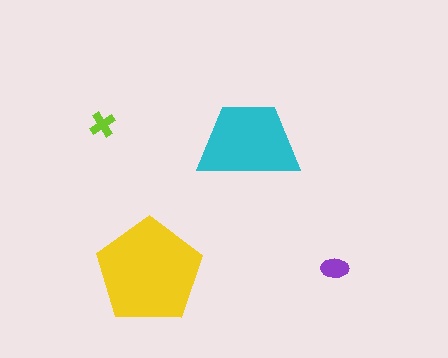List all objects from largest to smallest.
The yellow pentagon, the cyan trapezoid, the purple ellipse, the lime cross.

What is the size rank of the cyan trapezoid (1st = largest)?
2nd.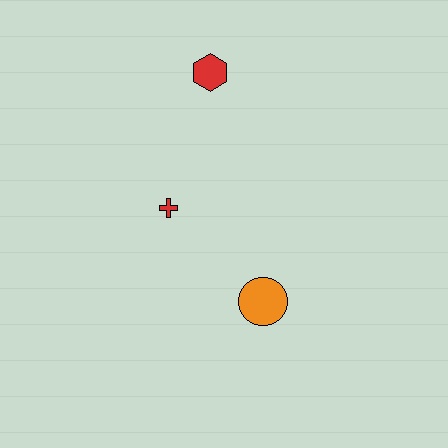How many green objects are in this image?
There are no green objects.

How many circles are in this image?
There is 1 circle.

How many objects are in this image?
There are 3 objects.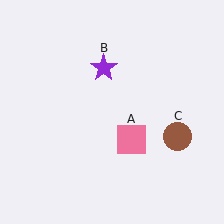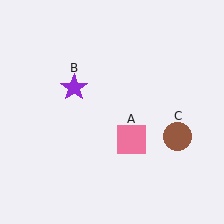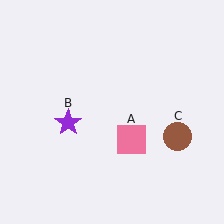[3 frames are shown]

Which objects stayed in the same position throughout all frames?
Pink square (object A) and brown circle (object C) remained stationary.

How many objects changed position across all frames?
1 object changed position: purple star (object B).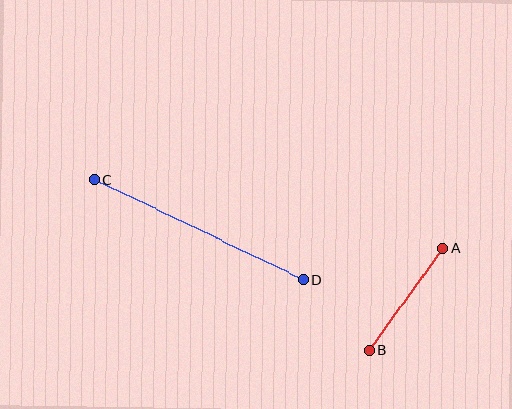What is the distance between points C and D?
The distance is approximately 231 pixels.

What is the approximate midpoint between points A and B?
The midpoint is at approximately (406, 299) pixels.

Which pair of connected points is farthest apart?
Points C and D are farthest apart.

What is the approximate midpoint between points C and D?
The midpoint is at approximately (199, 229) pixels.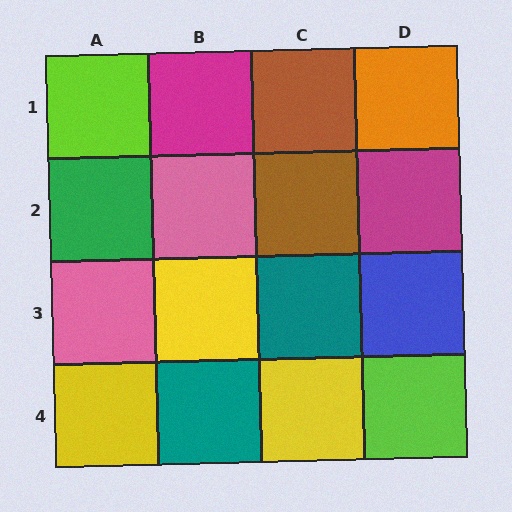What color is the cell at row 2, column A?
Green.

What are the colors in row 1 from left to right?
Lime, magenta, brown, orange.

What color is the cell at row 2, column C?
Brown.